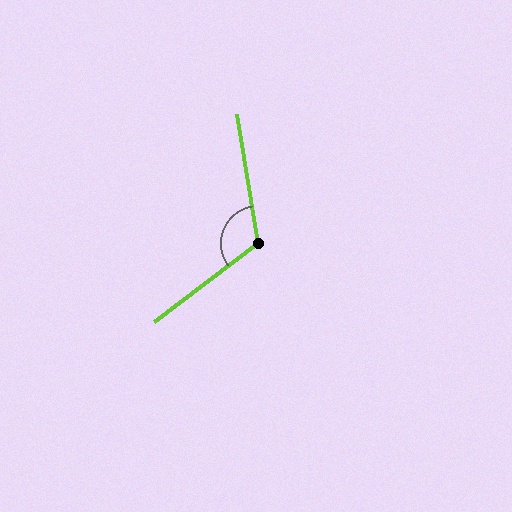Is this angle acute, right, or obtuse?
It is obtuse.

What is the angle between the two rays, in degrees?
Approximately 117 degrees.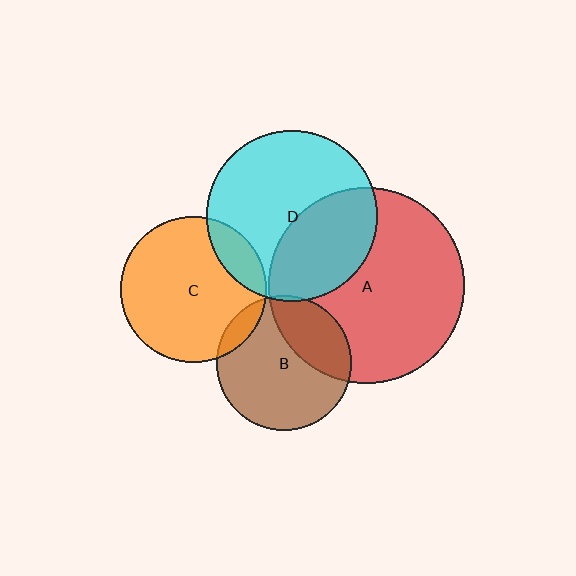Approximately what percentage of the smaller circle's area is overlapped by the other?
Approximately 40%.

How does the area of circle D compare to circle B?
Approximately 1.6 times.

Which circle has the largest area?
Circle A (red).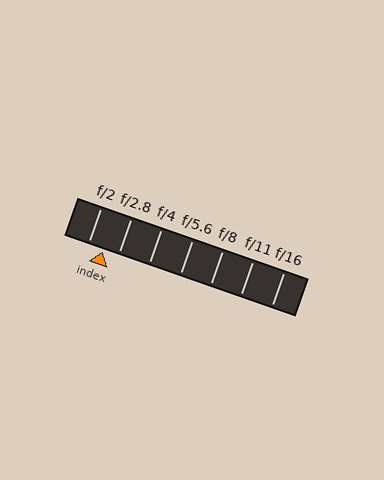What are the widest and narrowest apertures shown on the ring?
The widest aperture shown is f/2 and the narrowest is f/16.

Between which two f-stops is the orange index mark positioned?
The index mark is between f/2 and f/2.8.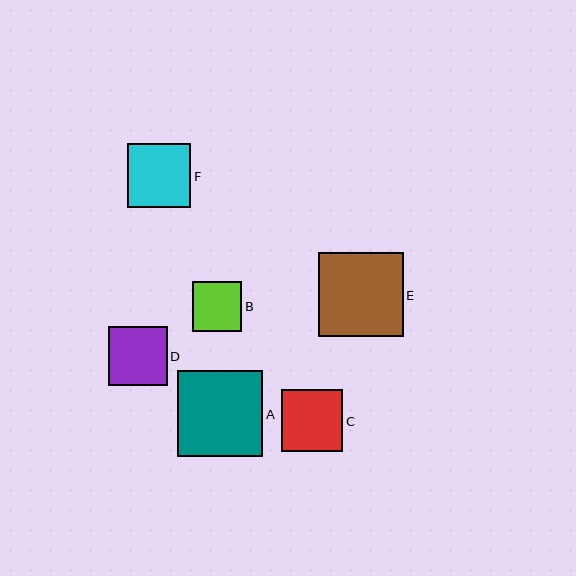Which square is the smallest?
Square B is the smallest with a size of approximately 49 pixels.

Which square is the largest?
Square A is the largest with a size of approximately 85 pixels.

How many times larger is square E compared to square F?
Square E is approximately 1.3 times the size of square F.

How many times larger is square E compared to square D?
Square E is approximately 1.4 times the size of square D.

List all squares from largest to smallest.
From largest to smallest: A, E, F, C, D, B.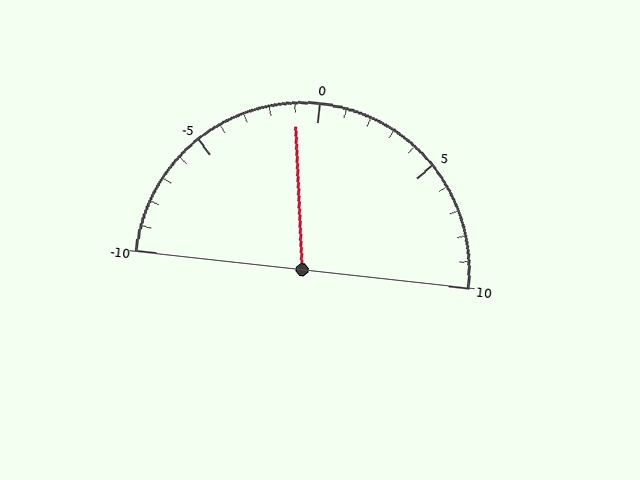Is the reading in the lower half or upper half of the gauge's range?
The reading is in the lower half of the range (-10 to 10).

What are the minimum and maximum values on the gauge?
The gauge ranges from -10 to 10.